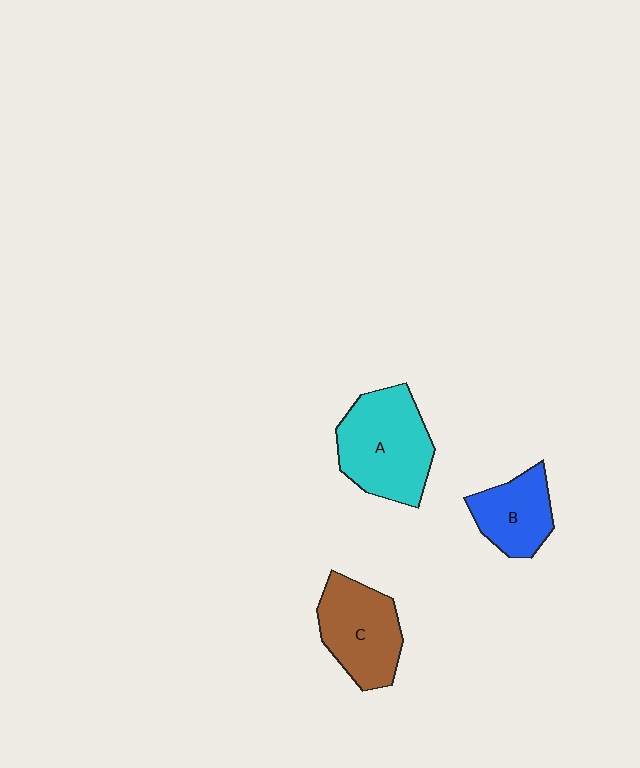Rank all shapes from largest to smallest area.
From largest to smallest: A (cyan), C (brown), B (blue).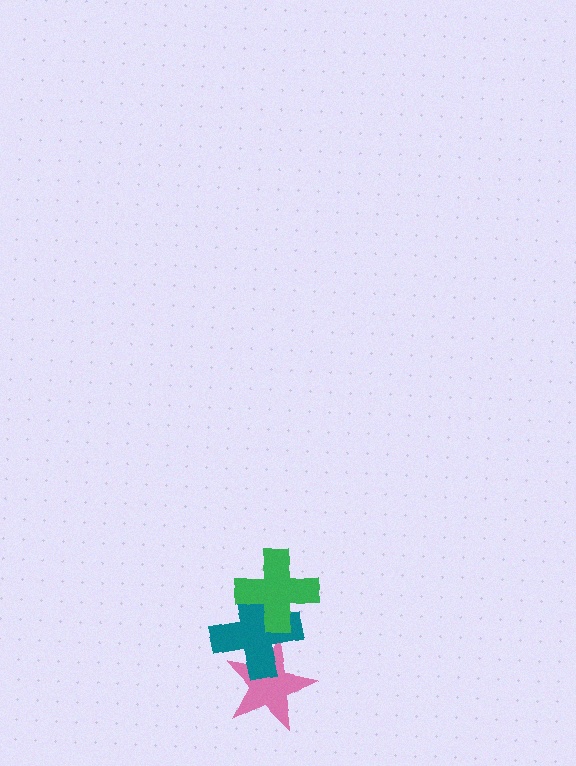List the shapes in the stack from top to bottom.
From top to bottom: the green cross, the teal cross, the pink star.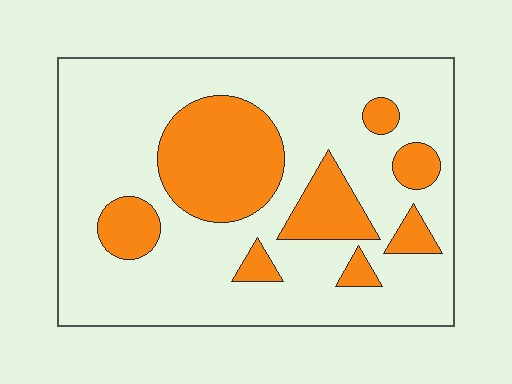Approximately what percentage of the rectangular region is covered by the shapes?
Approximately 25%.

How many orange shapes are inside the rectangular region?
8.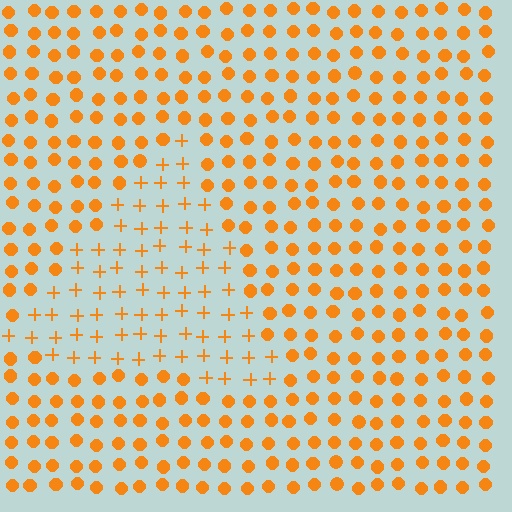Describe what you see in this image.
The image is filled with small orange elements arranged in a uniform grid. A triangle-shaped region contains plus signs, while the surrounding area contains circles. The boundary is defined purely by the change in element shape.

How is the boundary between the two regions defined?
The boundary is defined by a change in element shape: plus signs inside vs. circles outside. All elements share the same color and spacing.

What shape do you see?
I see a triangle.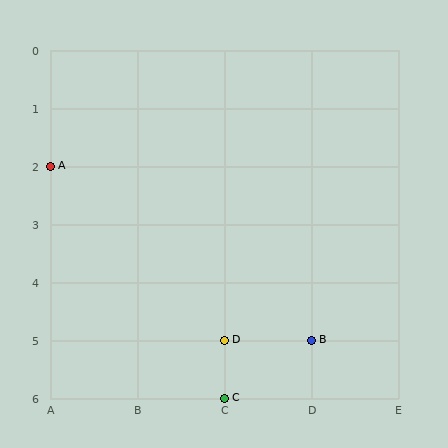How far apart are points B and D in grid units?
Points B and D are 1 column apart.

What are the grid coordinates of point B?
Point B is at grid coordinates (D, 5).